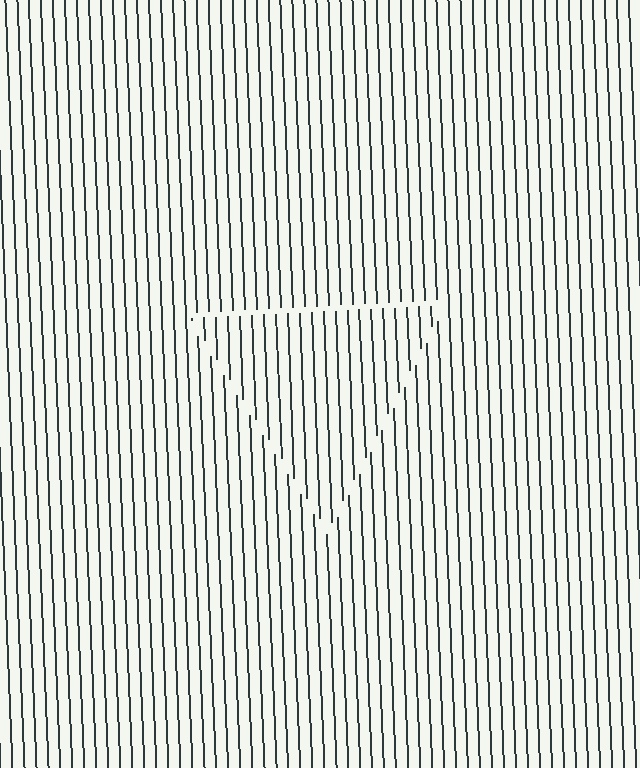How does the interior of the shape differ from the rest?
The interior of the shape contains the same grating, shifted by half a period — the contour is defined by the phase discontinuity where line-ends from the inner and outer gratings abut.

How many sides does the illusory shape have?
3 sides — the line-ends trace a triangle.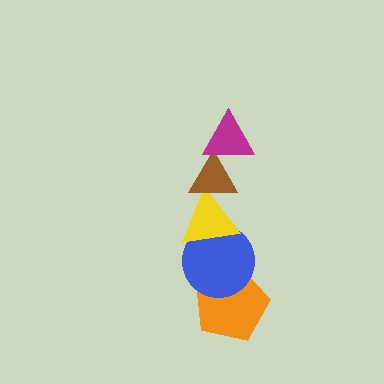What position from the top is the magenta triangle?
The magenta triangle is 1st from the top.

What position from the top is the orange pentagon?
The orange pentagon is 5th from the top.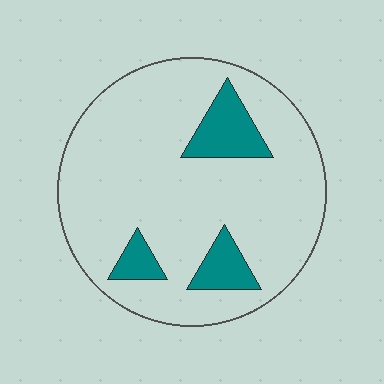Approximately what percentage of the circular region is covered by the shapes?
Approximately 15%.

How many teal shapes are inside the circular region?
3.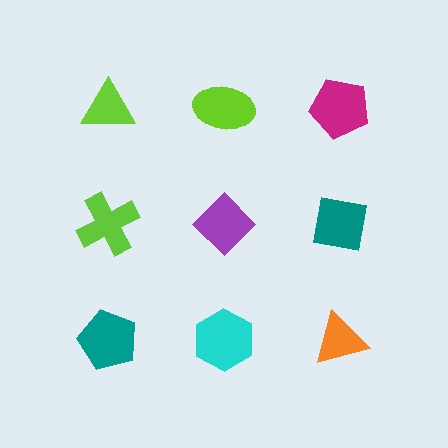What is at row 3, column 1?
A teal pentagon.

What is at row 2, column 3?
A teal square.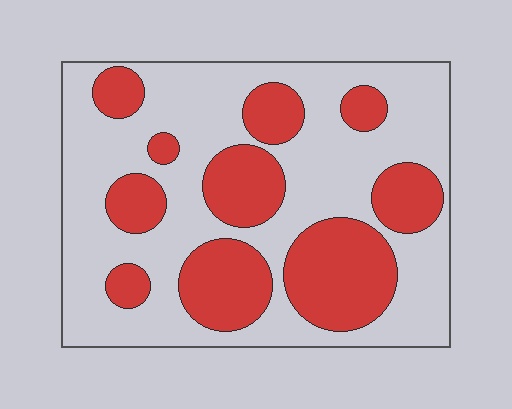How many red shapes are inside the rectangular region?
10.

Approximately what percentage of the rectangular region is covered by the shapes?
Approximately 35%.